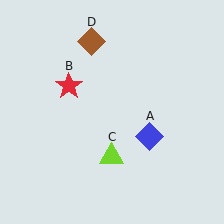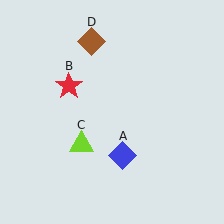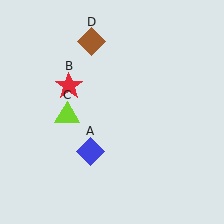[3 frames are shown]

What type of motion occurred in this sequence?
The blue diamond (object A), lime triangle (object C) rotated clockwise around the center of the scene.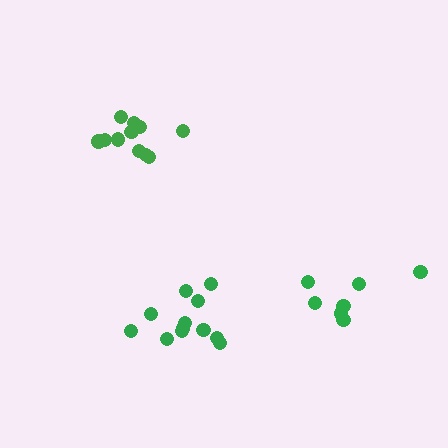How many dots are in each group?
Group 1: 12 dots, Group 2: 7 dots, Group 3: 11 dots (30 total).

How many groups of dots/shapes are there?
There are 3 groups.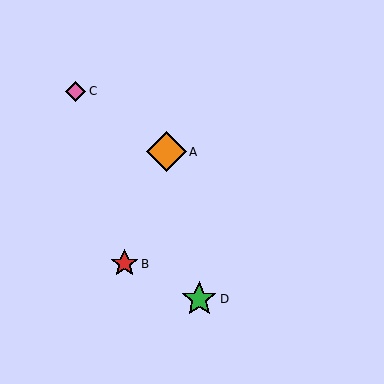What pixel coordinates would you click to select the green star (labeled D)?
Click at (199, 299) to select the green star D.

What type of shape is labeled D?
Shape D is a green star.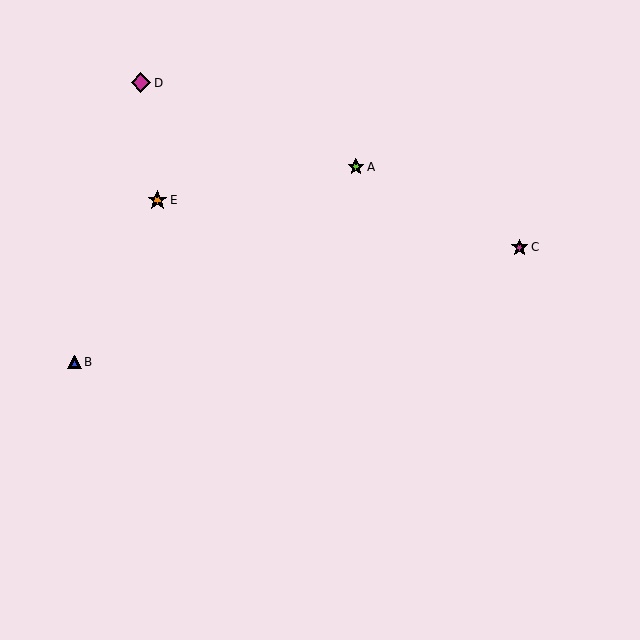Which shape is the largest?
The orange star (labeled E) is the largest.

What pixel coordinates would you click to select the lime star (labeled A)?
Click at (356, 167) to select the lime star A.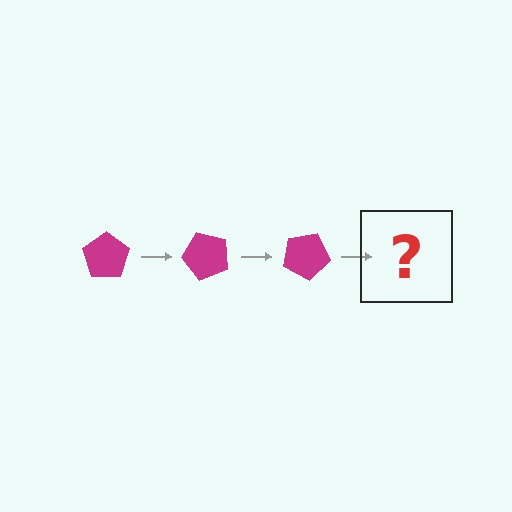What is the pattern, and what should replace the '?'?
The pattern is that the pentagon rotates 50 degrees each step. The '?' should be a magenta pentagon rotated 150 degrees.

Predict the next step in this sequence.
The next step is a magenta pentagon rotated 150 degrees.